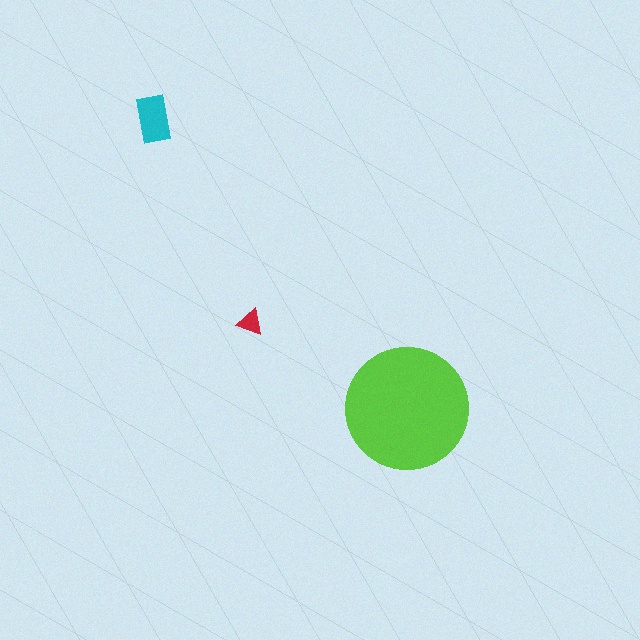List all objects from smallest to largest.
The red triangle, the cyan rectangle, the lime circle.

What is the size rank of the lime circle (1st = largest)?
1st.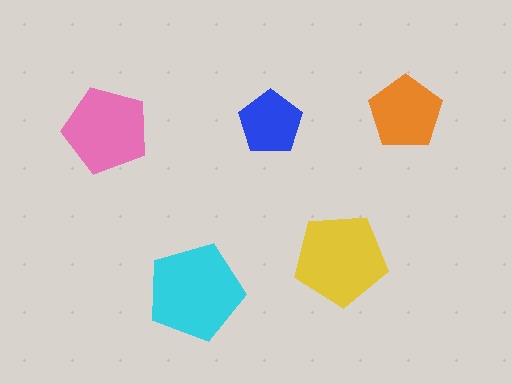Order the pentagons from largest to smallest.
the cyan one, the yellow one, the pink one, the orange one, the blue one.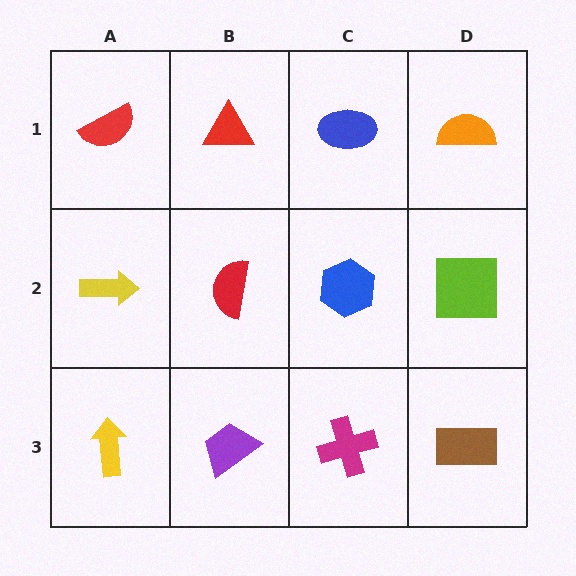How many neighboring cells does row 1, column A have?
2.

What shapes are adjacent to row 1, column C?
A blue hexagon (row 2, column C), a red triangle (row 1, column B), an orange semicircle (row 1, column D).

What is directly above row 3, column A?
A yellow arrow.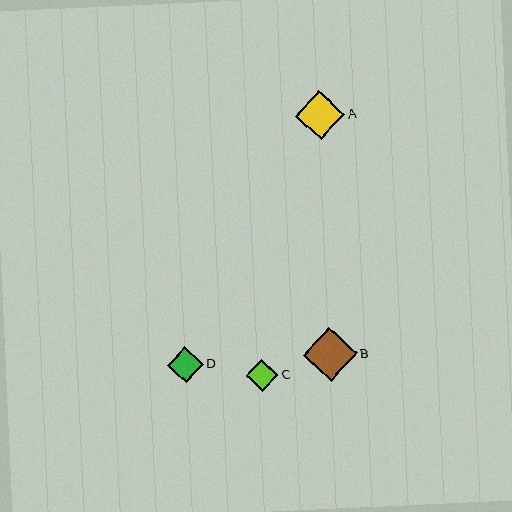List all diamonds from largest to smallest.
From largest to smallest: B, A, D, C.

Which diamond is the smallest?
Diamond C is the smallest with a size of approximately 32 pixels.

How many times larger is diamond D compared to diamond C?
Diamond D is approximately 1.1 times the size of diamond C.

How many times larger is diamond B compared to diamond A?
Diamond B is approximately 1.1 times the size of diamond A.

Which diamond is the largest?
Diamond B is the largest with a size of approximately 54 pixels.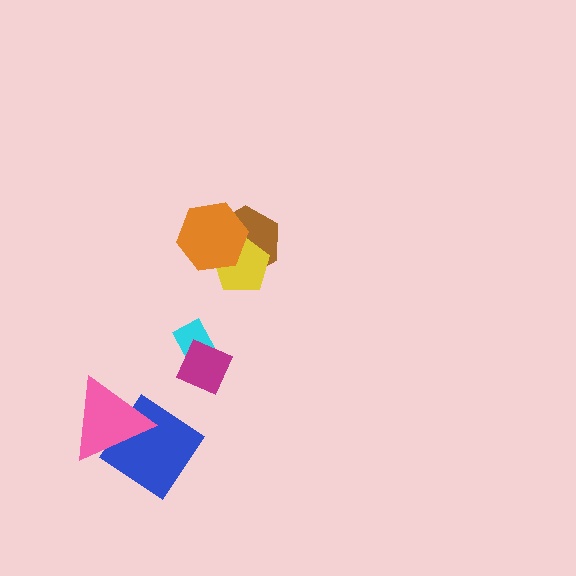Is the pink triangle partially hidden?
No, no other shape covers it.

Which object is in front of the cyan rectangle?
The magenta diamond is in front of the cyan rectangle.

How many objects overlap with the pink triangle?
1 object overlaps with the pink triangle.